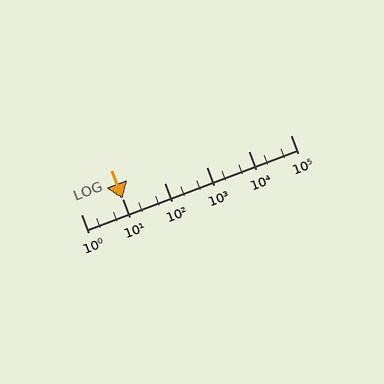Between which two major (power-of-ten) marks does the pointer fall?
The pointer is between 1 and 10.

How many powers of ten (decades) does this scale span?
The scale spans 5 decades, from 1 to 100000.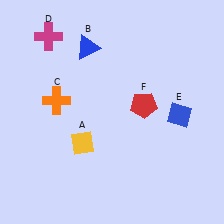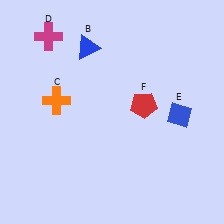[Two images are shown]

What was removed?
The yellow diamond (A) was removed in Image 2.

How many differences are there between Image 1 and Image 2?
There is 1 difference between the two images.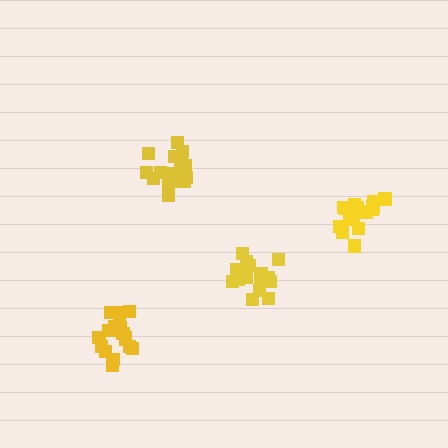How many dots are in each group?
Group 1: 17 dots, Group 2: 19 dots, Group 3: 20 dots, Group 4: 15 dots (71 total).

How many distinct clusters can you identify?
There are 4 distinct clusters.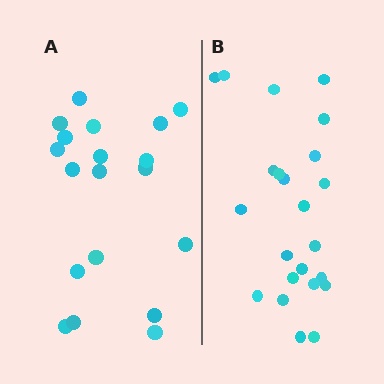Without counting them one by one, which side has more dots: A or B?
Region B (the right region) has more dots.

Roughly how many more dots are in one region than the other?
Region B has about 4 more dots than region A.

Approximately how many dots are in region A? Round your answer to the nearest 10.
About 20 dots. (The exact count is 19, which rounds to 20.)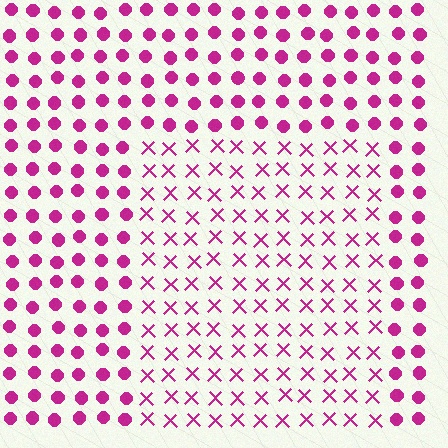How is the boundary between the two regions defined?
The boundary is defined by a change in element shape: X marks inside vs. circles outside. All elements share the same color and spacing.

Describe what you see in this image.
The image is filled with small magenta elements arranged in a uniform grid. A rectangle-shaped region contains X marks, while the surrounding area contains circles. The boundary is defined purely by the change in element shape.